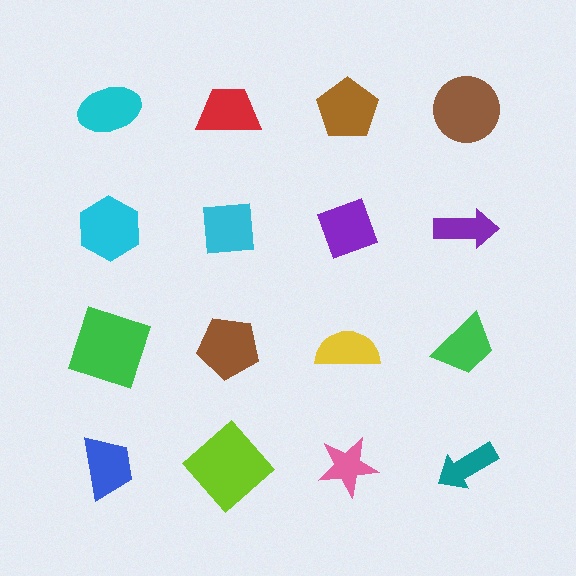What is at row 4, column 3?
A pink star.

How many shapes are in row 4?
4 shapes.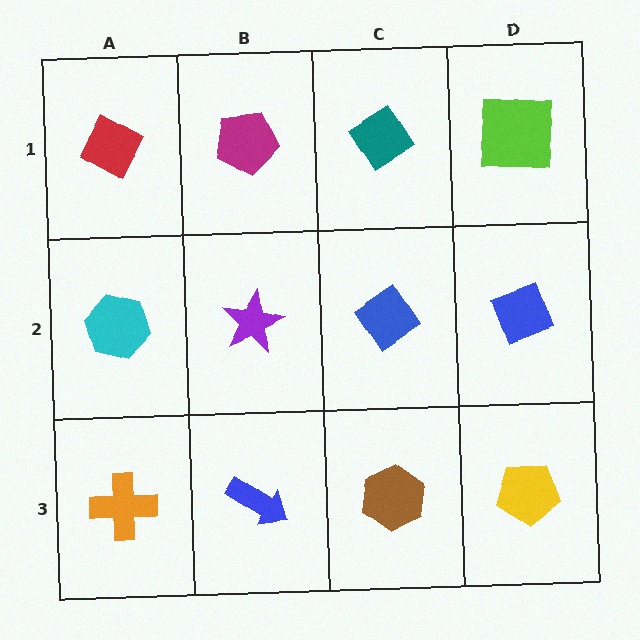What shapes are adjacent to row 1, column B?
A purple star (row 2, column B), a red diamond (row 1, column A), a teal diamond (row 1, column C).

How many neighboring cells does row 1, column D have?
2.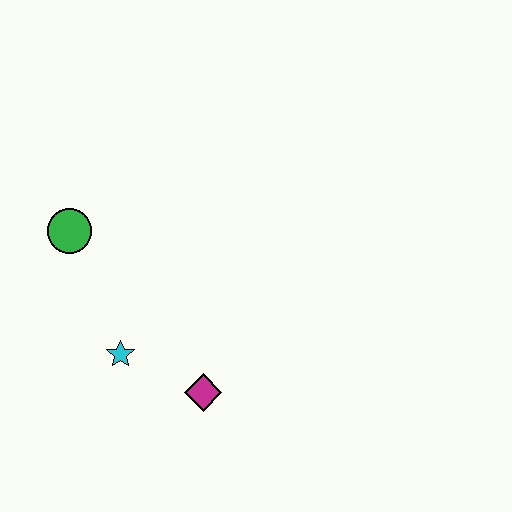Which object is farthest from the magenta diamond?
The green circle is farthest from the magenta diamond.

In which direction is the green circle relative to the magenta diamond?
The green circle is above the magenta diamond.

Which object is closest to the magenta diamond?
The cyan star is closest to the magenta diamond.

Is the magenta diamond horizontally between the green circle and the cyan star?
No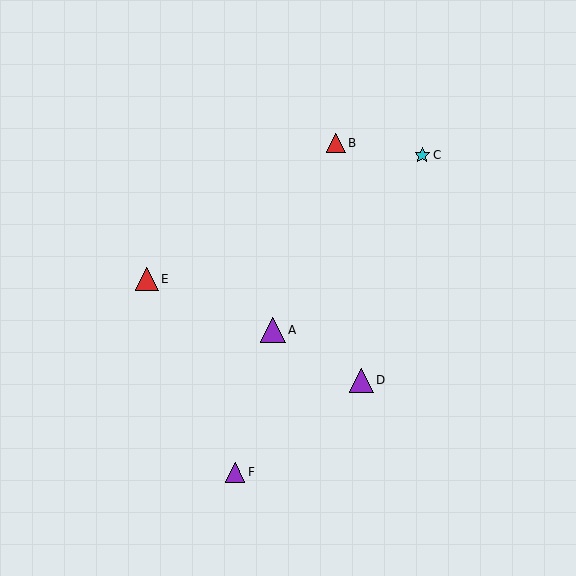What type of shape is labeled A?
Shape A is a purple triangle.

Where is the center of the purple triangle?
The center of the purple triangle is at (362, 380).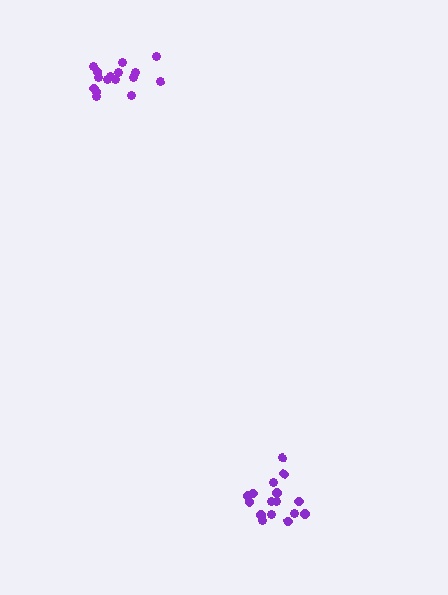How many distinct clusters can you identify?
There are 2 distinct clusters.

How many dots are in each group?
Group 1: 16 dots, Group 2: 16 dots (32 total).